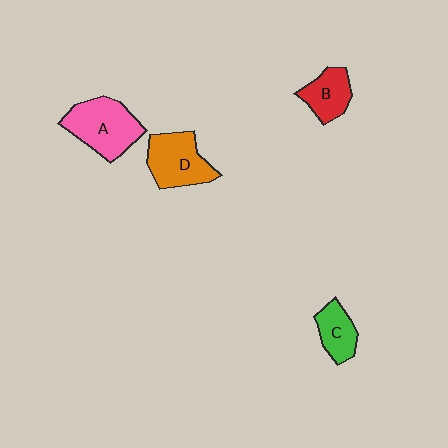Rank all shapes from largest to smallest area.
From largest to smallest: A (pink), D (orange), B (red), C (green).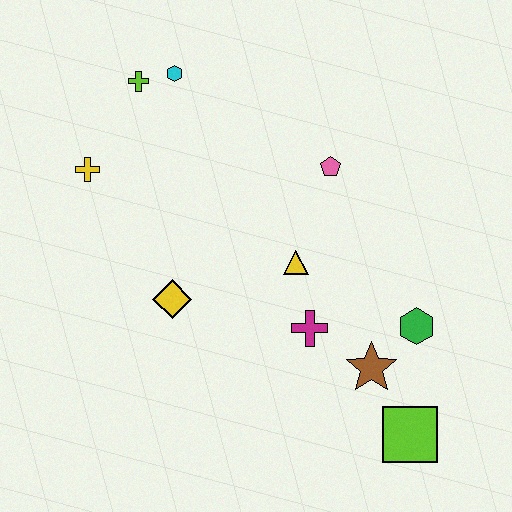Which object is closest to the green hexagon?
The brown star is closest to the green hexagon.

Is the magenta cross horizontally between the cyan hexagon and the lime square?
Yes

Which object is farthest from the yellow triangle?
The lime cross is farthest from the yellow triangle.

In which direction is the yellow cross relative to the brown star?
The yellow cross is to the left of the brown star.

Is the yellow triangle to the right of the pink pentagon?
No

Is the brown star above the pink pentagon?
No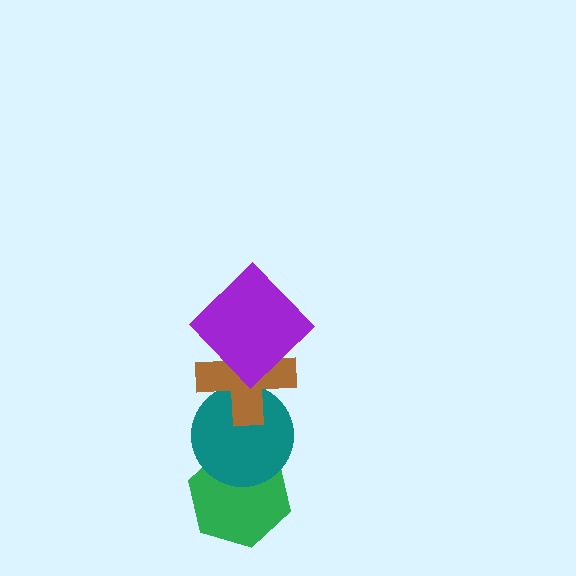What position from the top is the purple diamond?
The purple diamond is 1st from the top.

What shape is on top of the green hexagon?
The teal circle is on top of the green hexagon.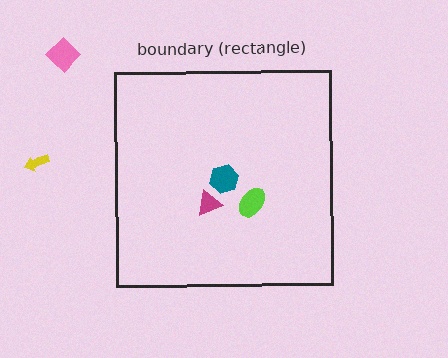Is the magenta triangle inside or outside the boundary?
Inside.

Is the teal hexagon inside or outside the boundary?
Inside.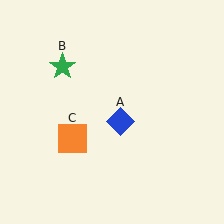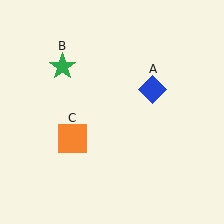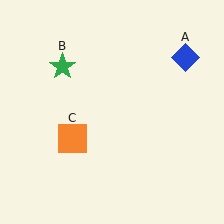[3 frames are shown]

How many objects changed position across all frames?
1 object changed position: blue diamond (object A).